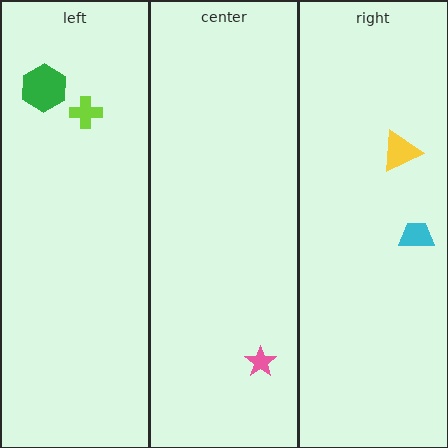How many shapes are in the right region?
2.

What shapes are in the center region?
The pink star.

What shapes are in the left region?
The lime cross, the green hexagon.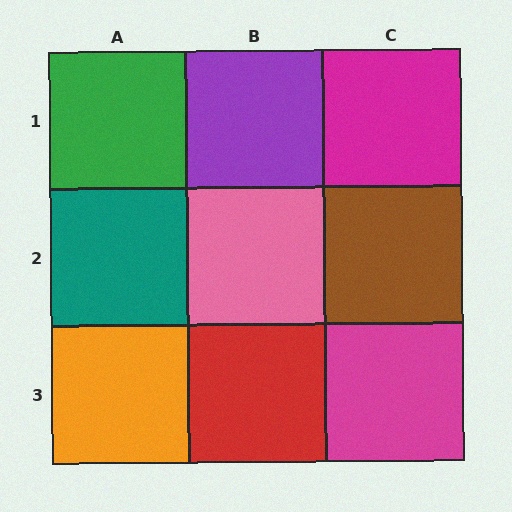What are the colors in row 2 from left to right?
Teal, pink, brown.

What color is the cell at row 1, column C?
Magenta.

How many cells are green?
1 cell is green.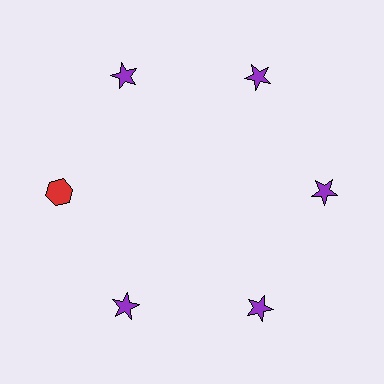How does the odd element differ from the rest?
It differs in both color (red instead of purple) and shape (hexagon instead of star).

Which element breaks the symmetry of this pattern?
The red hexagon at roughly the 9 o'clock position breaks the symmetry. All other shapes are purple stars.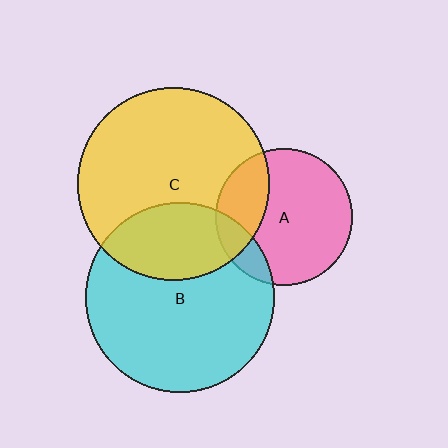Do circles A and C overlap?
Yes.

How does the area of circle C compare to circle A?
Approximately 2.0 times.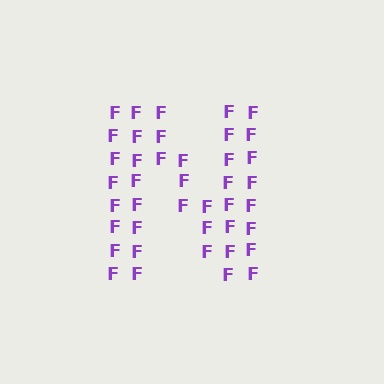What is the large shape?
The large shape is the letter N.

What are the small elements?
The small elements are letter F's.